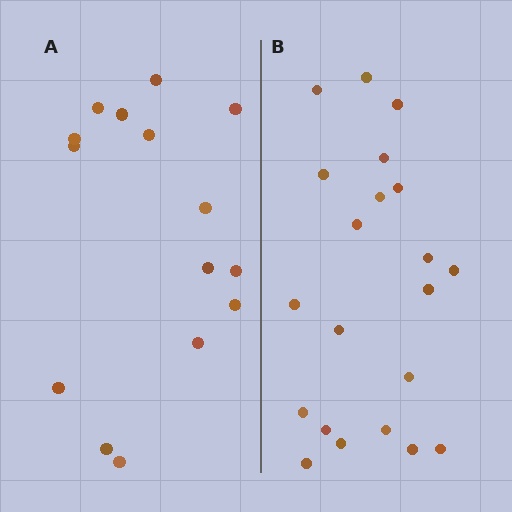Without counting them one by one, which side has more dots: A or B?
Region B (the right region) has more dots.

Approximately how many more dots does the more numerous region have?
Region B has about 6 more dots than region A.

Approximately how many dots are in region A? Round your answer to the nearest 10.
About 20 dots. (The exact count is 15, which rounds to 20.)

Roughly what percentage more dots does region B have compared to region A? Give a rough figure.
About 40% more.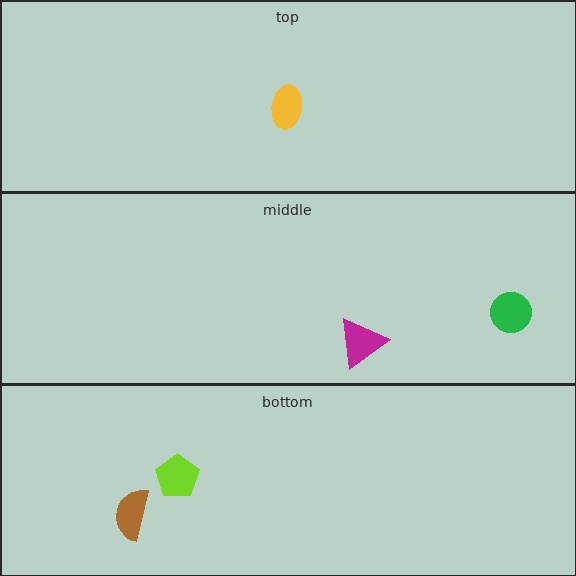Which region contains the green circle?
The middle region.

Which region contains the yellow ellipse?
The top region.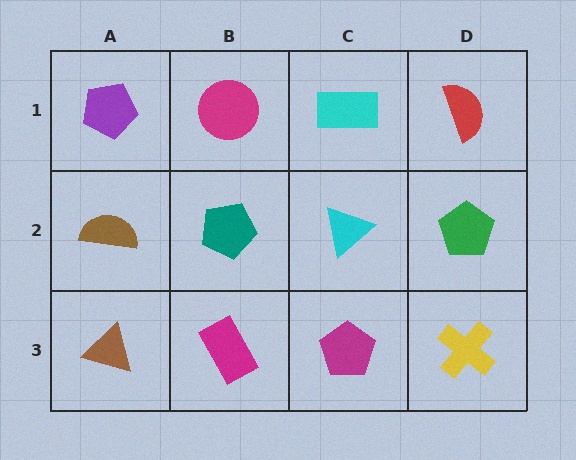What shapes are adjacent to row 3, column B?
A teal pentagon (row 2, column B), a brown triangle (row 3, column A), a magenta pentagon (row 3, column C).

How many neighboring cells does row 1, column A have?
2.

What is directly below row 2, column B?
A magenta rectangle.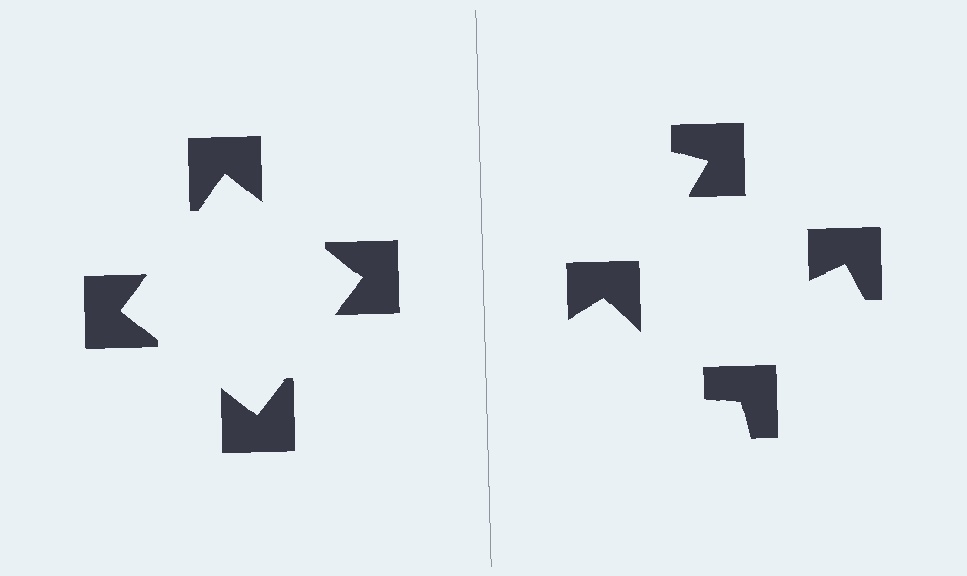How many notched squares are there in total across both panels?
8 — 4 on each side.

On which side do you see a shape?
An illusory square appears on the left side. On the right side the wedge cuts are rotated, so no coherent shape forms.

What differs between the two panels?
The notched squares are positioned identically on both sides; only the wedge orientations differ. On the left they align to a square; on the right they are misaligned.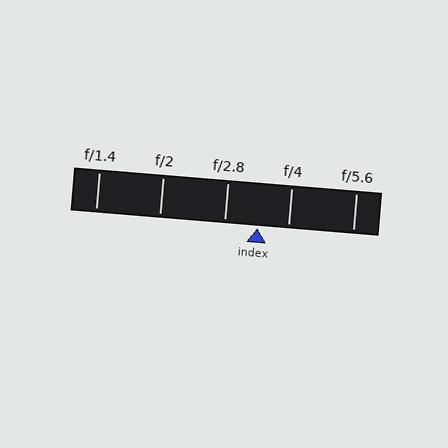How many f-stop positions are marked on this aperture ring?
There are 5 f-stop positions marked.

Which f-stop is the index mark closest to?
The index mark is closest to f/4.